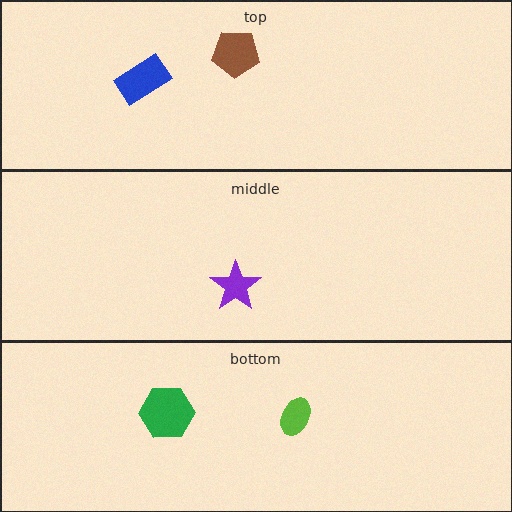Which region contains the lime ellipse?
The bottom region.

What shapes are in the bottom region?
The green hexagon, the lime ellipse.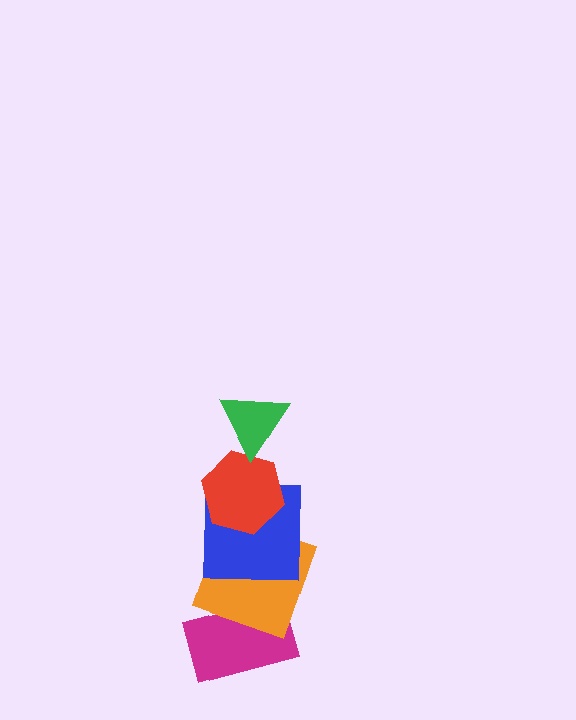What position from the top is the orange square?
The orange square is 4th from the top.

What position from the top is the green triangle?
The green triangle is 1st from the top.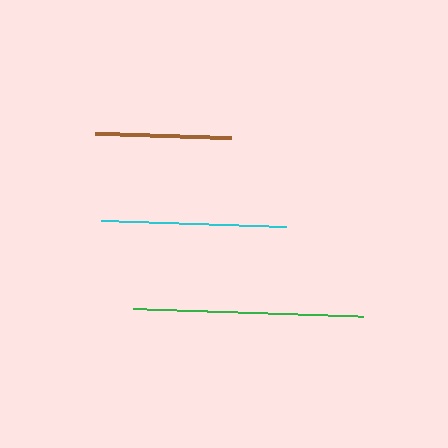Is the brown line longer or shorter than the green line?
The green line is longer than the brown line.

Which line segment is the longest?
The green line is the longest at approximately 231 pixels.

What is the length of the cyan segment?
The cyan segment is approximately 185 pixels long.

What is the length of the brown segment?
The brown segment is approximately 136 pixels long.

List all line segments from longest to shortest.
From longest to shortest: green, cyan, brown.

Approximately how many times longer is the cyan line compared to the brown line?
The cyan line is approximately 1.4 times the length of the brown line.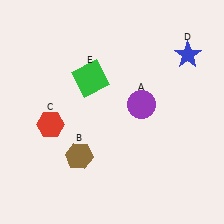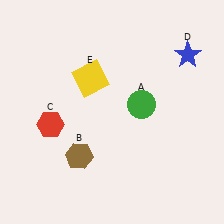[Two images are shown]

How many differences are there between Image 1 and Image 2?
There are 2 differences between the two images.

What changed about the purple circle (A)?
In Image 1, A is purple. In Image 2, it changed to green.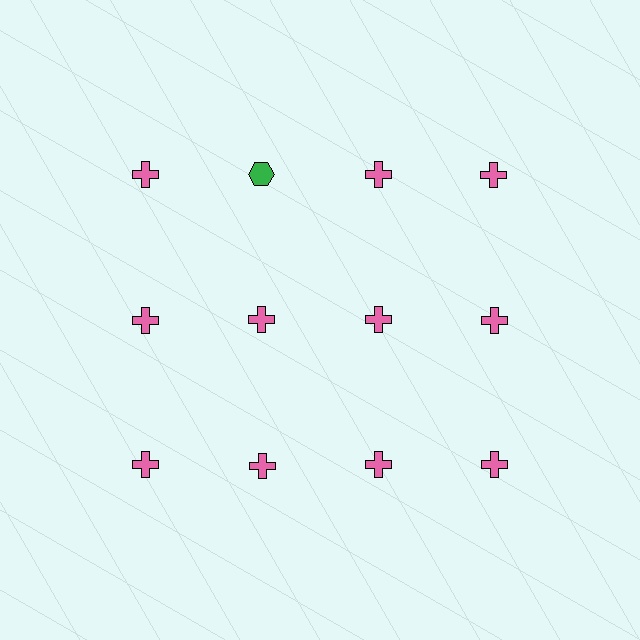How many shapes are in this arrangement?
There are 12 shapes arranged in a grid pattern.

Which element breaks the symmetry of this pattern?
The green hexagon in the top row, second from left column breaks the symmetry. All other shapes are pink crosses.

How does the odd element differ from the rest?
It differs in both color (green instead of pink) and shape (hexagon instead of cross).